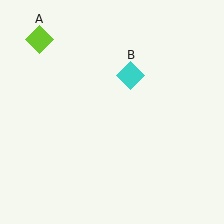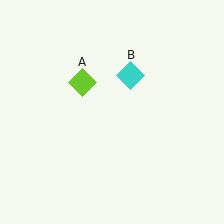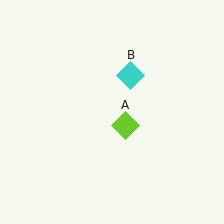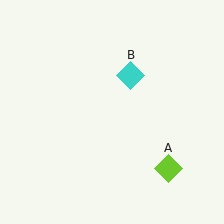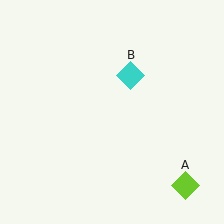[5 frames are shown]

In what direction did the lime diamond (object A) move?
The lime diamond (object A) moved down and to the right.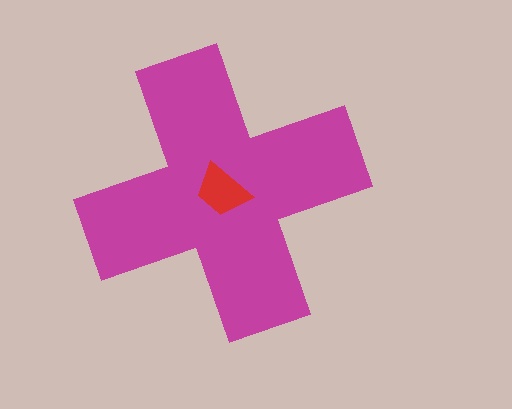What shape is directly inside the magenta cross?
The red trapezoid.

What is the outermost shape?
The magenta cross.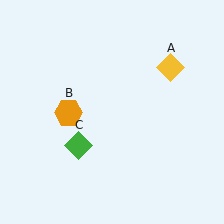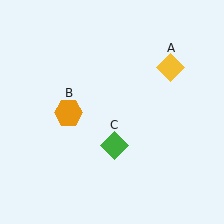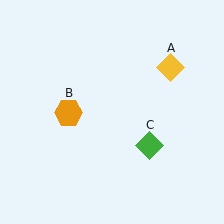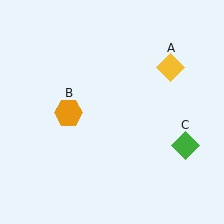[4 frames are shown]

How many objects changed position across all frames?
1 object changed position: green diamond (object C).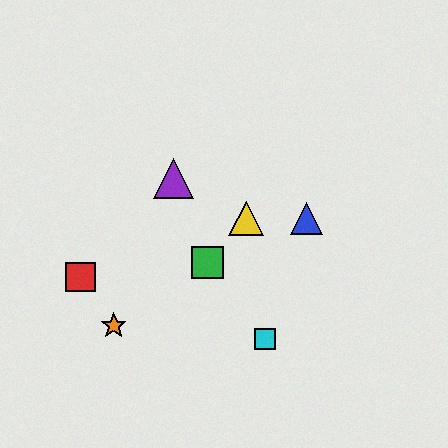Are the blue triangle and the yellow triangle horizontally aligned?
Yes, both are at y≈219.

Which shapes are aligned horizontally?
The blue triangle, the yellow triangle are aligned horizontally.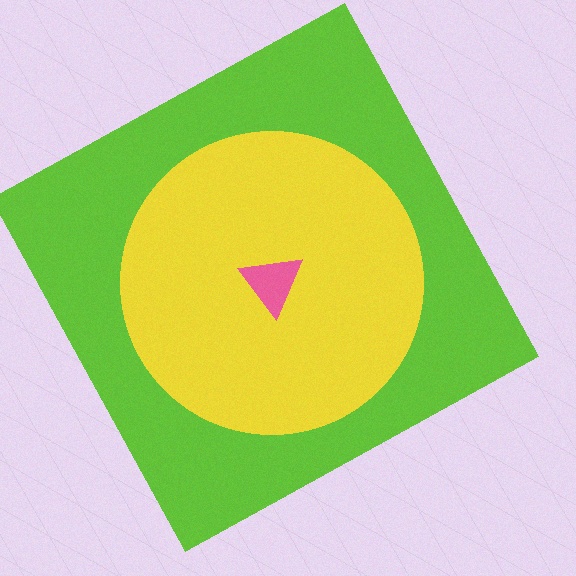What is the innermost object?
The pink triangle.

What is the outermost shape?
The lime square.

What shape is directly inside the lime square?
The yellow circle.